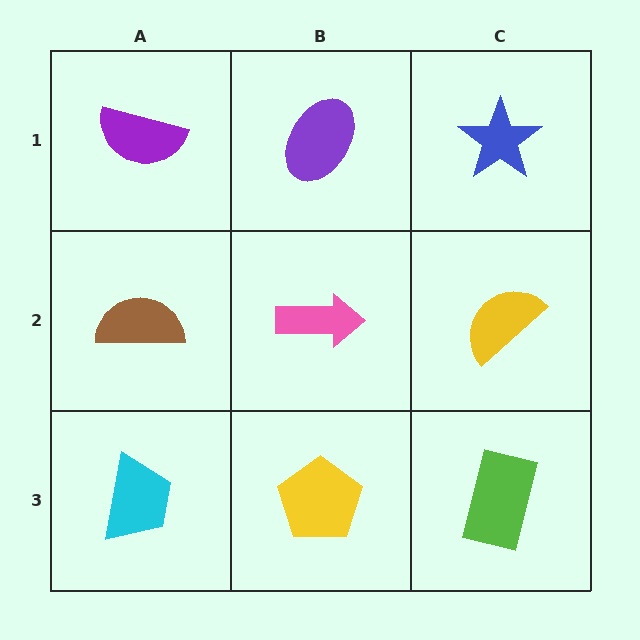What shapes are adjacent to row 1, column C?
A yellow semicircle (row 2, column C), a purple ellipse (row 1, column B).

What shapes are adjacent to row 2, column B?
A purple ellipse (row 1, column B), a yellow pentagon (row 3, column B), a brown semicircle (row 2, column A), a yellow semicircle (row 2, column C).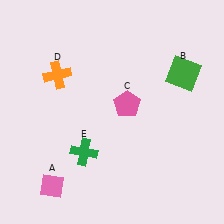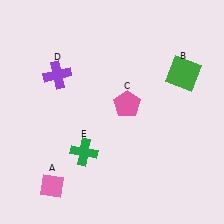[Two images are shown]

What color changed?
The cross (D) changed from orange in Image 1 to purple in Image 2.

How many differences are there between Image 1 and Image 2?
There is 1 difference between the two images.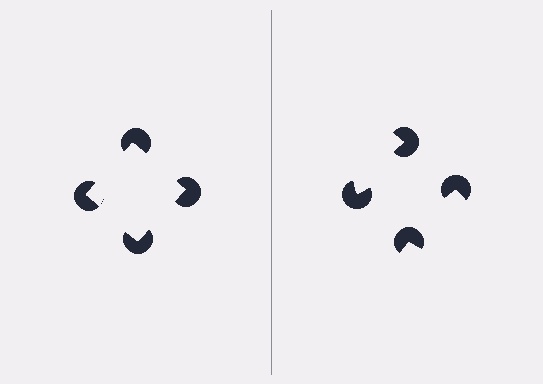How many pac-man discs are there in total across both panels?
8 — 4 on each side.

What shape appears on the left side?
An illusory square.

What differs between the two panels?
The pac-man discs are positioned identically on both sides; only the wedge orientations differ. On the left they align to a square; on the right they are misaligned.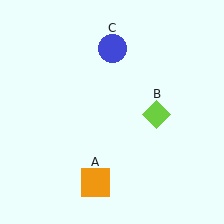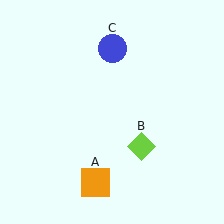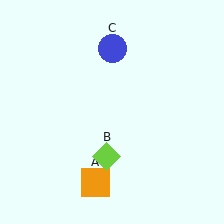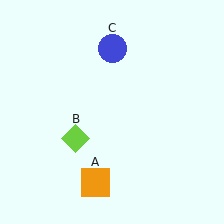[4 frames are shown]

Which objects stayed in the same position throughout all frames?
Orange square (object A) and blue circle (object C) remained stationary.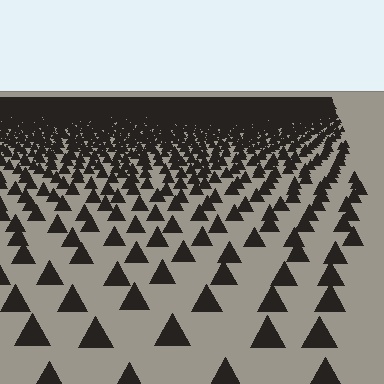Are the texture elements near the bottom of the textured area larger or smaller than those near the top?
Larger. Near the bottom, elements are closer to the viewer and appear at a bigger on-screen size.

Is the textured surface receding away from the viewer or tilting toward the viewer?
The surface is receding away from the viewer. Texture elements get smaller and denser toward the top.